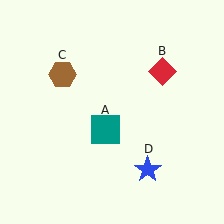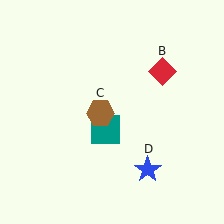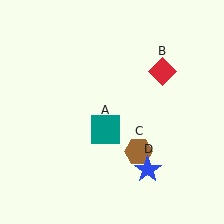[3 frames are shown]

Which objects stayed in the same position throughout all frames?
Teal square (object A) and red diamond (object B) and blue star (object D) remained stationary.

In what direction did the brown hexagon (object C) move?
The brown hexagon (object C) moved down and to the right.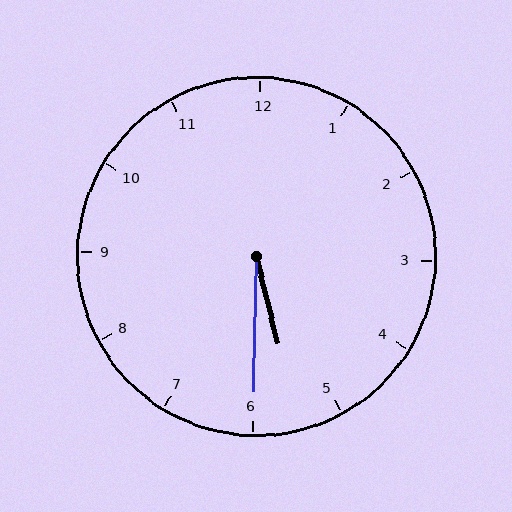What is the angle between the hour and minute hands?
Approximately 15 degrees.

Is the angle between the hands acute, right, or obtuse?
It is acute.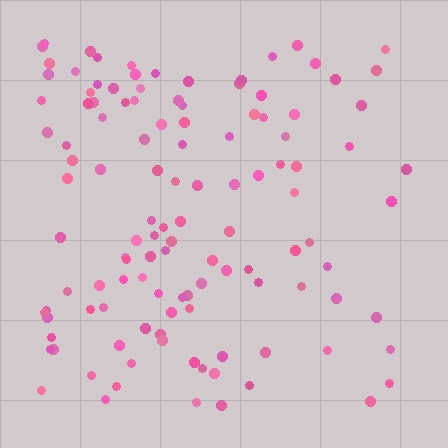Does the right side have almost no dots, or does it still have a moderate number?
Still a moderate number, just noticeably fewer than the left.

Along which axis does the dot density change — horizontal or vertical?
Horizontal.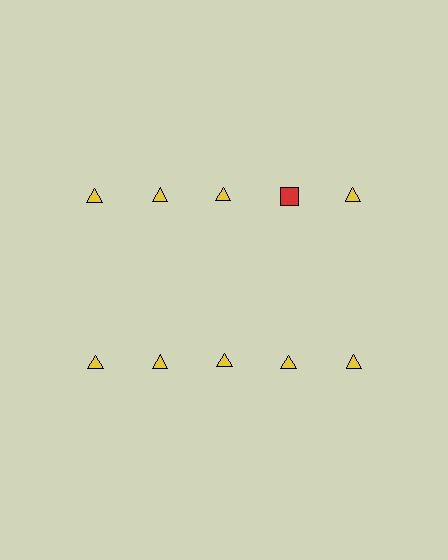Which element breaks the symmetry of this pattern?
The red square in the top row, second from right column breaks the symmetry. All other shapes are yellow triangles.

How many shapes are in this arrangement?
There are 10 shapes arranged in a grid pattern.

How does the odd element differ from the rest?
It differs in both color (red instead of yellow) and shape (square instead of triangle).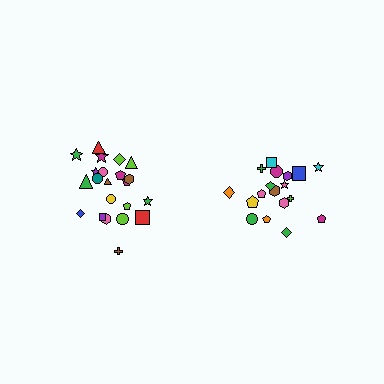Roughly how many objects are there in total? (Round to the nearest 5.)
Roughly 40 objects in total.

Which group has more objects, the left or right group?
The left group.